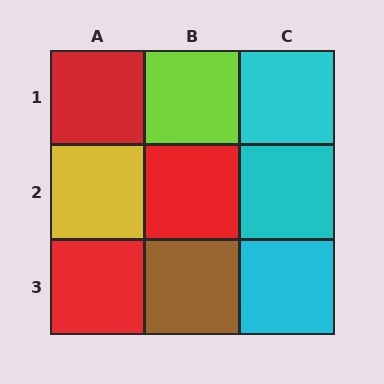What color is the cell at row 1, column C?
Cyan.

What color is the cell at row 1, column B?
Lime.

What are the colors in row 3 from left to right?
Red, brown, cyan.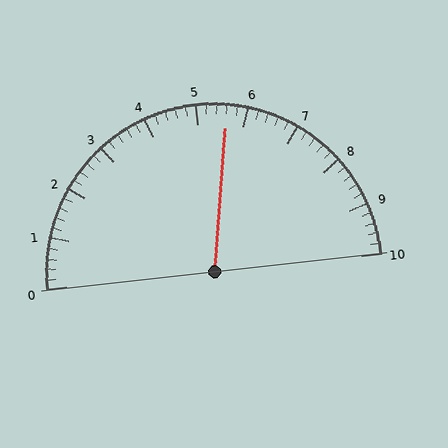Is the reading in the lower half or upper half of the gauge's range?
The reading is in the upper half of the range (0 to 10).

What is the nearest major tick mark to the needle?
The nearest major tick mark is 6.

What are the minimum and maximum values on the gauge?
The gauge ranges from 0 to 10.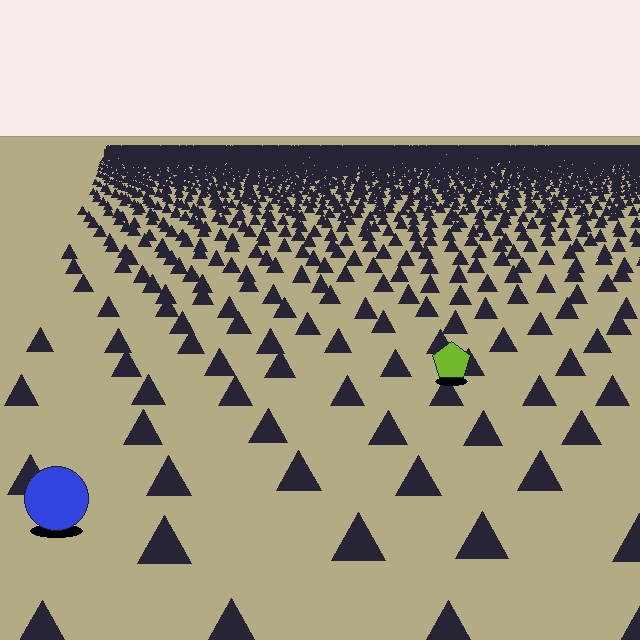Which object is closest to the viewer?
The blue circle is closest. The texture marks near it are larger and more spread out.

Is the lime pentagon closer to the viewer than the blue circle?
No. The blue circle is closer — you can tell from the texture gradient: the ground texture is coarser near it.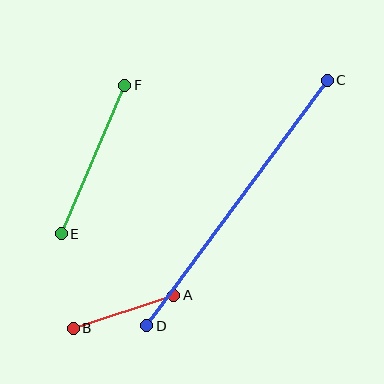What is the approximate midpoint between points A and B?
The midpoint is at approximately (124, 312) pixels.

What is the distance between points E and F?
The distance is approximately 162 pixels.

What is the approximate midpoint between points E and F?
The midpoint is at approximately (93, 160) pixels.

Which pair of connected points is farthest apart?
Points C and D are farthest apart.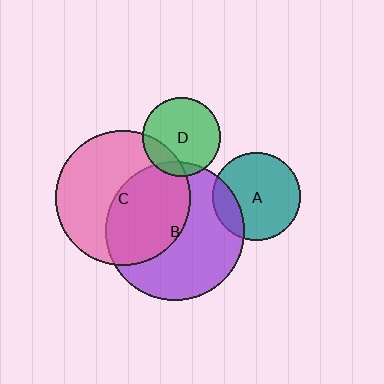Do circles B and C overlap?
Yes.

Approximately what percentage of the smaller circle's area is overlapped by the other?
Approximately 45%.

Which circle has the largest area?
Circle B (purple).